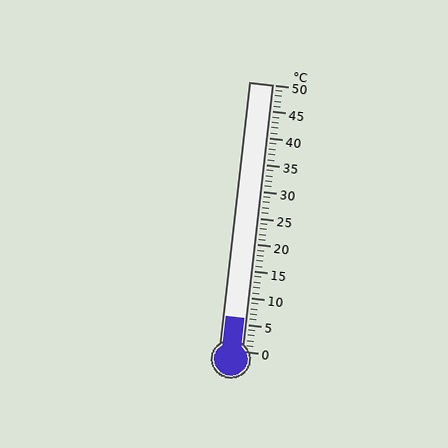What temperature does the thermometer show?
The thermometer shows approximately 6°C.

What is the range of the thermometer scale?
The thermometer scale ranges from 0°C to 50°C.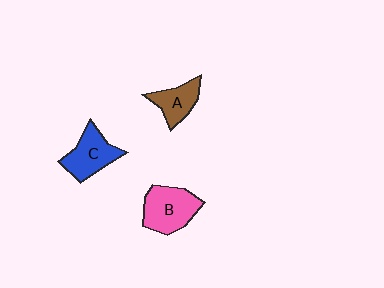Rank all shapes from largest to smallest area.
From largest to smallest: B (pink), C (blue), A (brown).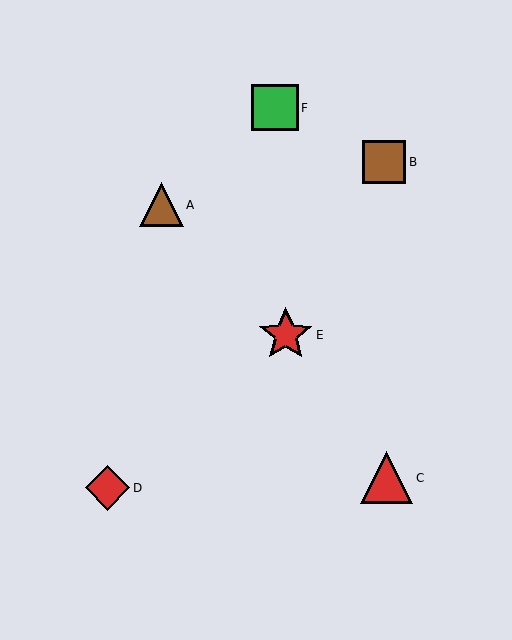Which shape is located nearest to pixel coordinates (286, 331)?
The red star (labeled E) at (286, 335) is nearest to that location.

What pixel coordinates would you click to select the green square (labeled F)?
Click at (275, 108) to select the green square F.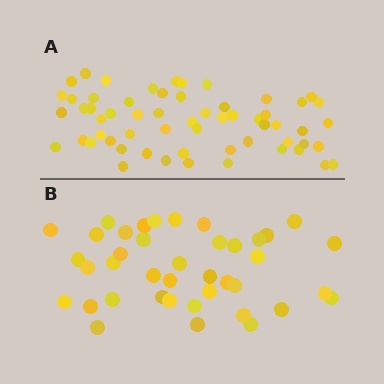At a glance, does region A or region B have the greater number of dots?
Region A (the top region) has more dots.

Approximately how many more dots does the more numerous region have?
Region A has approximately 20 more dots than region B.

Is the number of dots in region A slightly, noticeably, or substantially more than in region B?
Region A has substantially more. The ratio is roughly 1.5 to 1.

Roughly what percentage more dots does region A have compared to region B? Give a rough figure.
About 50% more.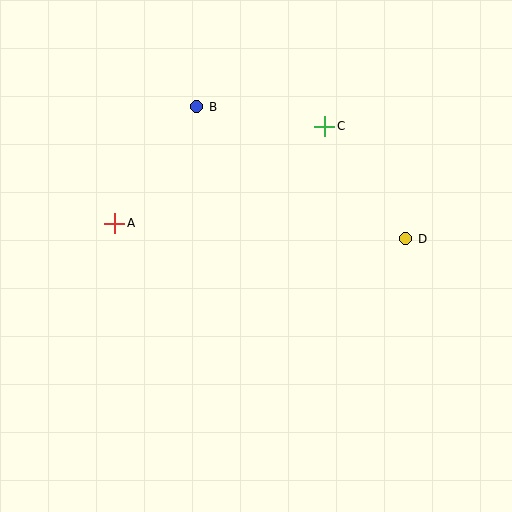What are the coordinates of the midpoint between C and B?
The midpoint between C and B is at (261, 117).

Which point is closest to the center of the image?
Point A at (115, 223) is closest to the center.